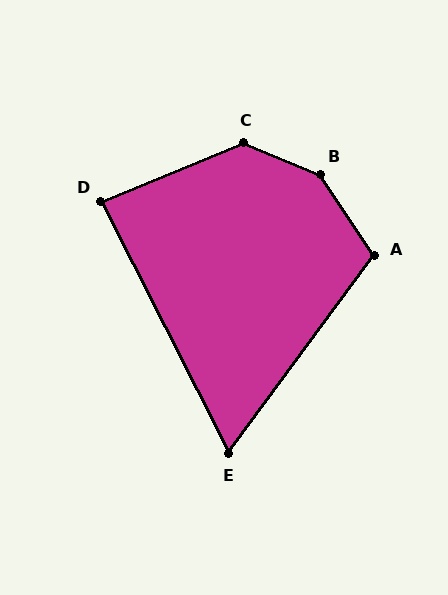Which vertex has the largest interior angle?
B, at approximately 146 degrees.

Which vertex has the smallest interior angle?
E, at approximately 63 degrees.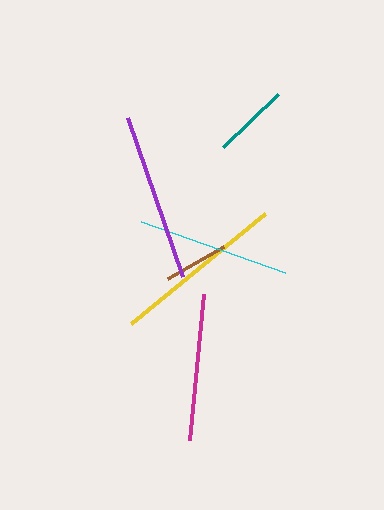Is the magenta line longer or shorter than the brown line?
The magenta line is longer than the brown line.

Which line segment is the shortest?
The brown line is the shortest at approximately 65 pixels.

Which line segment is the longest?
The yellow line is the longest at approximately 173 pixels.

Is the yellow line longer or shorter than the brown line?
The yellow line is longer than the brown line.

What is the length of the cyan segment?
The cyan segment is approximately 152 pixels long.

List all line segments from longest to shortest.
From longest to shortest: yellow, purple, cyan, magenta, teal, brown.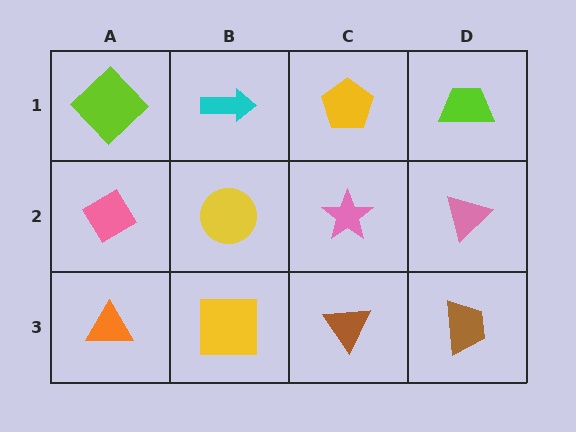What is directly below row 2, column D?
A brown trapezoid.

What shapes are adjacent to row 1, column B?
A yellow circle (row 2, column B), a lime diamond (row 1, column A), a yellow pentagon (row 1, column C).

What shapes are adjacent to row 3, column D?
A pink triangle (row 2, column D), a brown triangle (row 3, column C).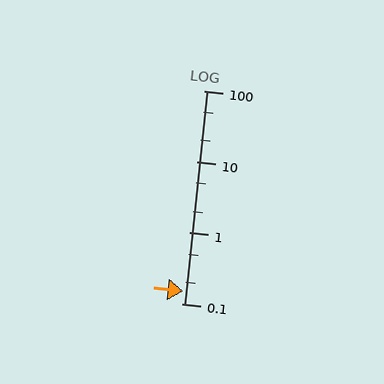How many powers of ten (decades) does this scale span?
The scale spans 3 decades, from 0.1 to 100.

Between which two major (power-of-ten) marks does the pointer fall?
The pointer is between 0.1 and 1.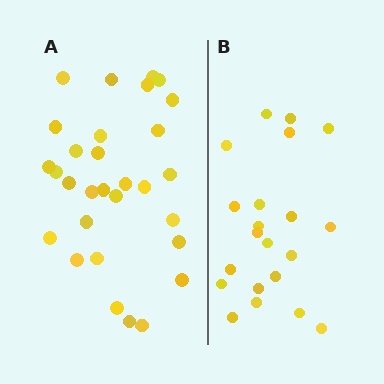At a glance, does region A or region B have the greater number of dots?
Region A (the left region) has more dots.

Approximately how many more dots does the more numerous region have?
Region A has roughly 8 or so more dots than region B.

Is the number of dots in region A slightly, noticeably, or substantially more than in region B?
Region A has noticeably more, but not dramatically so. The ratio is roughly 1.4 to 1.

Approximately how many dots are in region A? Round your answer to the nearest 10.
About 30 dots.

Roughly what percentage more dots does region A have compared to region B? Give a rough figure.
About 45% more.